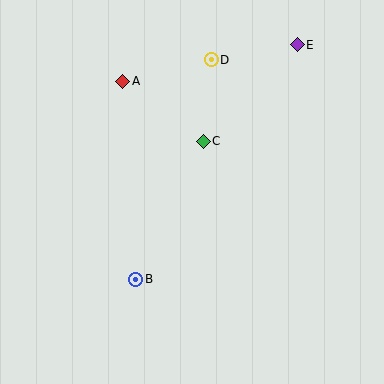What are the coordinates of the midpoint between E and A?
The midpoint between E and A is at (210, 63).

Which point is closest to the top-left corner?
Point A is closest to the top-left corner.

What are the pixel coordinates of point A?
Point A is at (123, 81).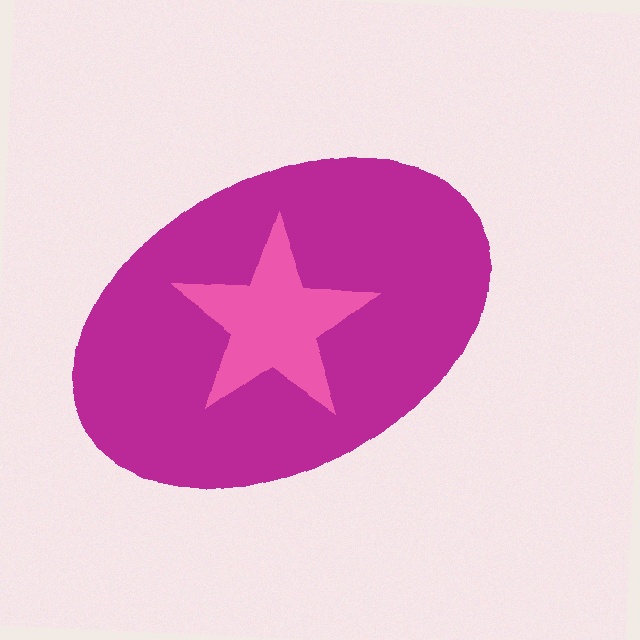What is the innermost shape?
The pink star.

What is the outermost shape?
The magenta ellipse.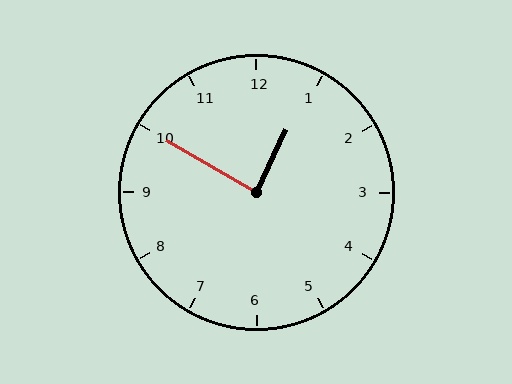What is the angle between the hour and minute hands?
Approximately 85 degrees.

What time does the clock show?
12:50.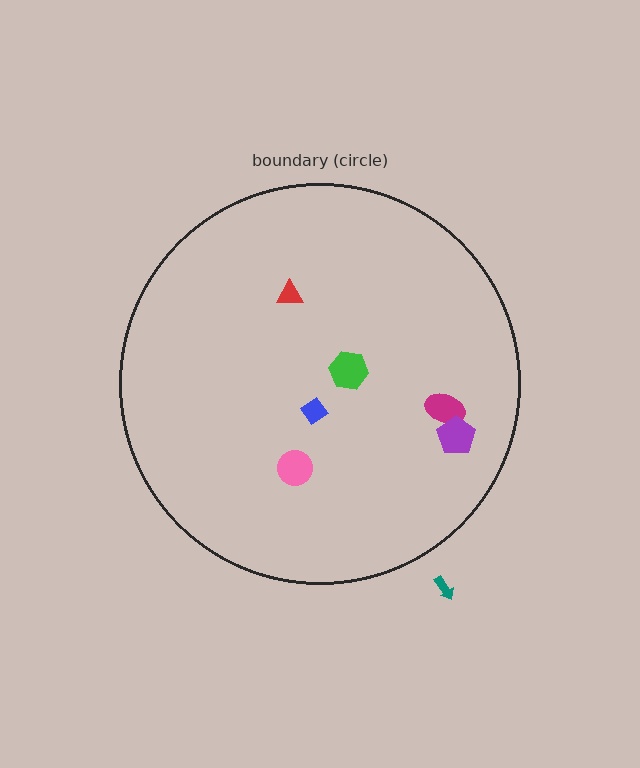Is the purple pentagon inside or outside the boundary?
Inside.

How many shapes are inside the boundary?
6 inside, 1 outside.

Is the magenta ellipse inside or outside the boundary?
Inside.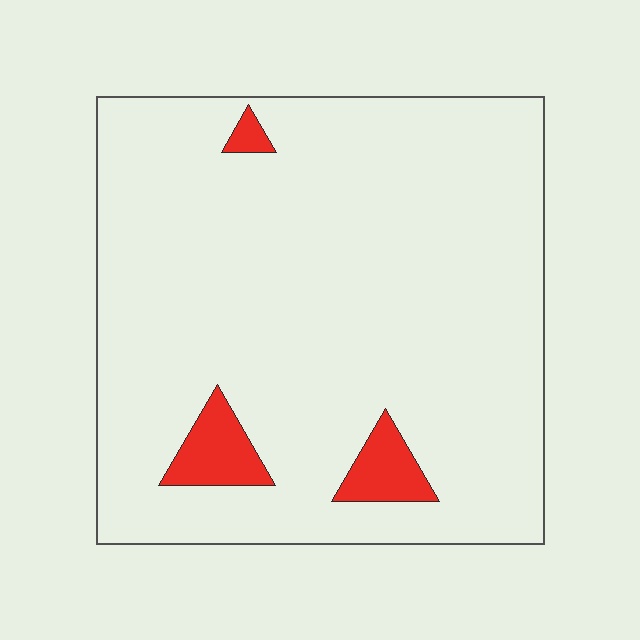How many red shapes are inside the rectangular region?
3.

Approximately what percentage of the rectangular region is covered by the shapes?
Approximately 5%.